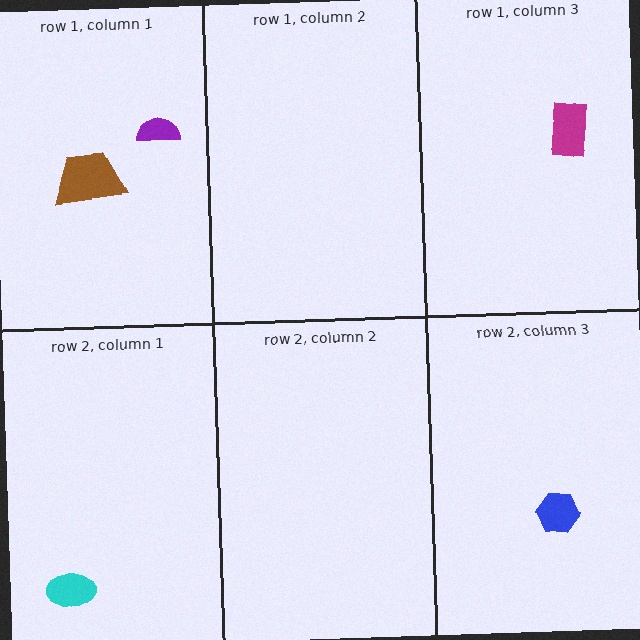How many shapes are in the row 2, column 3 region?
1.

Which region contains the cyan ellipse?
The row 2, column 1 region.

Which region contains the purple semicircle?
The row 1, column 1 region.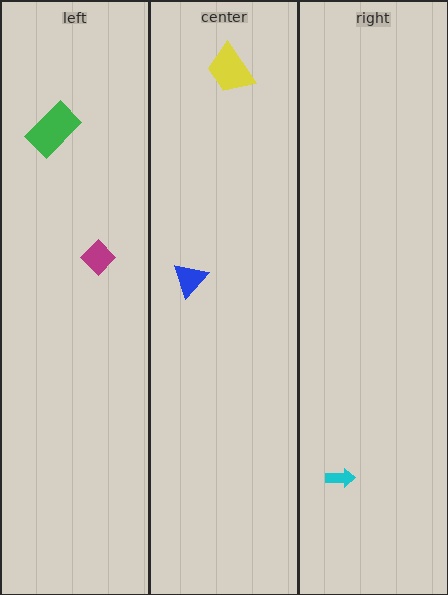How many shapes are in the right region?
1.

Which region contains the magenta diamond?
The left region.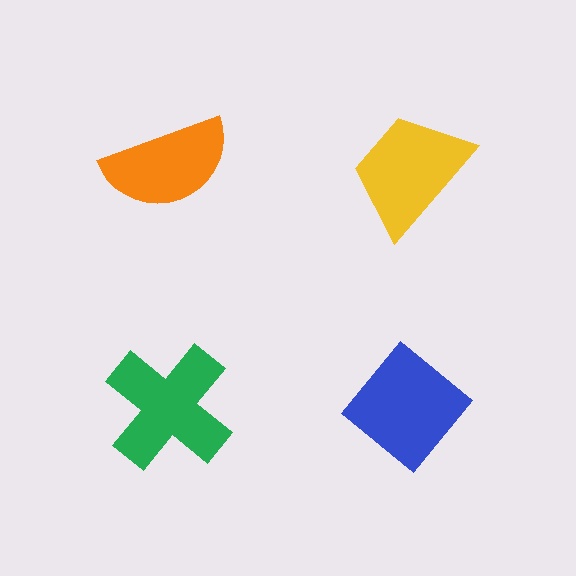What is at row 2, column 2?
A blue diamond.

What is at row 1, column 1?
An orange semicircle.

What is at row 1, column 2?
A yellow trapezoid.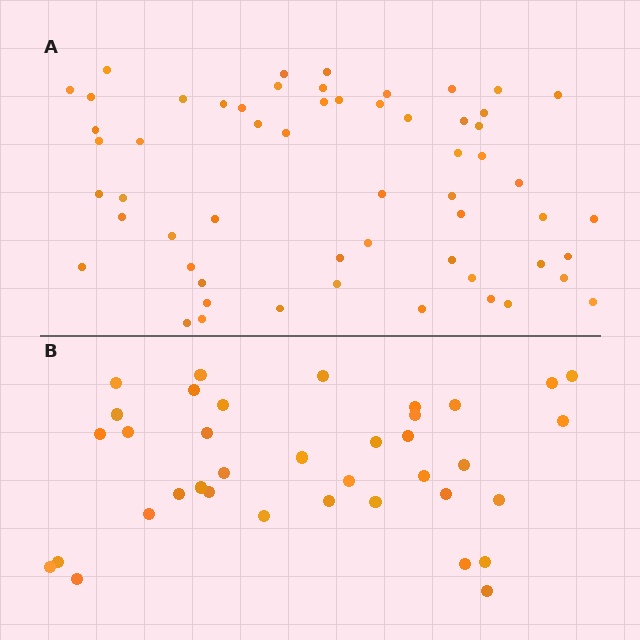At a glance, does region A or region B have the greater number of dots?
Region A (the top region) has more dots.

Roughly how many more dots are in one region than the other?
Region A has approximately 20 more dots than region B.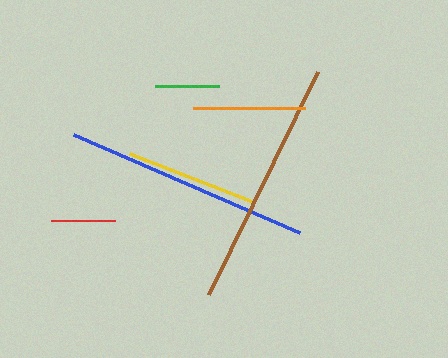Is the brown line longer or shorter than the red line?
The brown line is longer than the red line.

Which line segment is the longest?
The brown line is the longest at approximately 248 pixels.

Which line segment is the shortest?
The red line is the shortest at approximately 64 pixels.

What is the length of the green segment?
The green segment is approximately 64 pixels long.